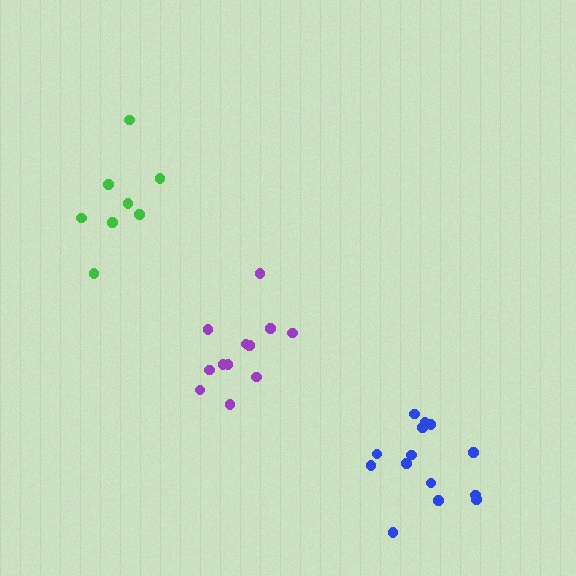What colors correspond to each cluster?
The clusters are colored: purple, blue, green.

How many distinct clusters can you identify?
There are 3 distinct clusters.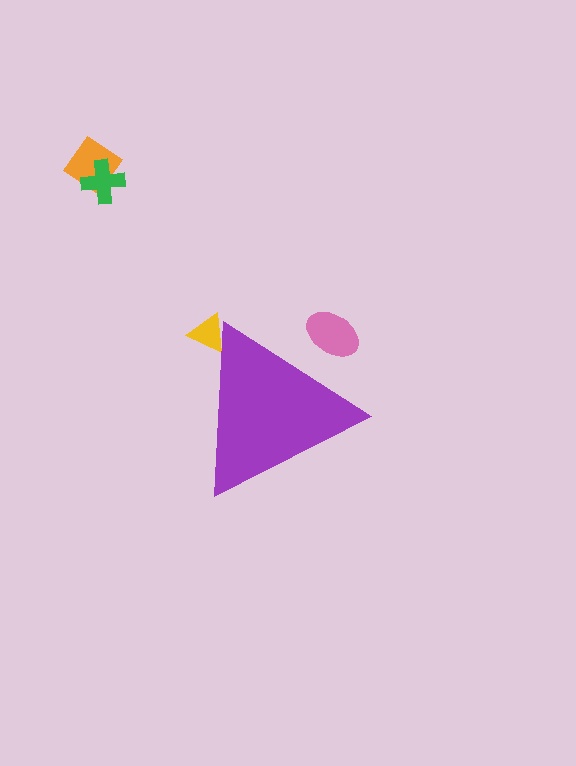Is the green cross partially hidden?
No, the green cross is fully visible.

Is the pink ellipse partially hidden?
Yes, the pink ellipse is partially hidden behind the purple triangle.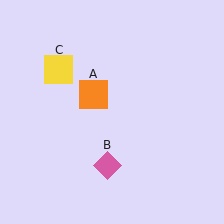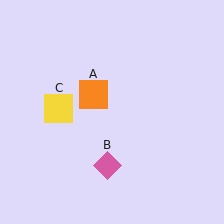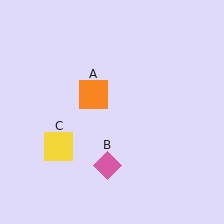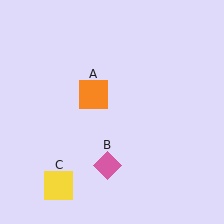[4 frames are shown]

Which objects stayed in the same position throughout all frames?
Orange square (object A) and pink diamond (object B) remained stationary.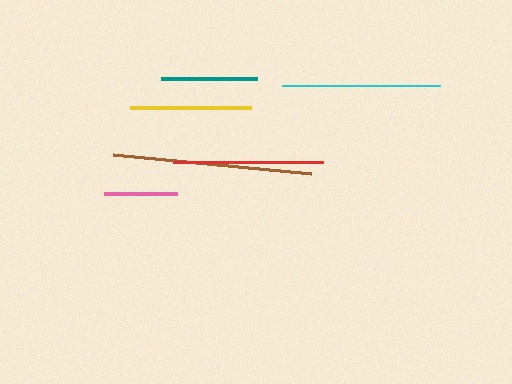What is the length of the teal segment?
The teal segment is approximately 96 pixels long.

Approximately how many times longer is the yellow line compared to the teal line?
The yellow line is approximately 1.3 times the length of the teal line.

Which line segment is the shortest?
The pink line is the shortest at approximately 73 pixels.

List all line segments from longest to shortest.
From longest to shortest: brown, cyan, red, yellow, teal, pink.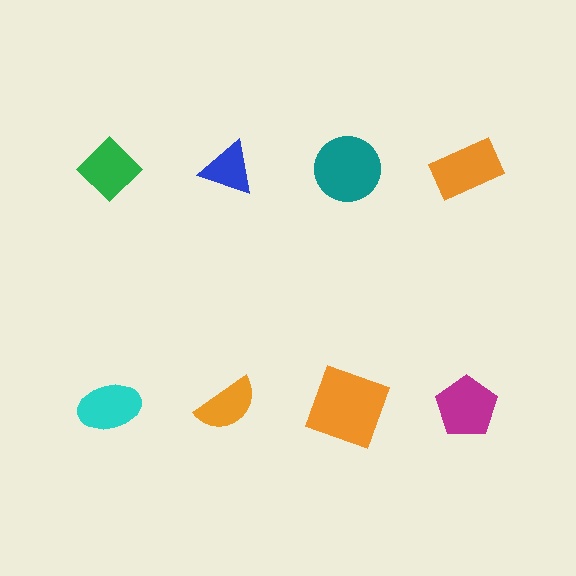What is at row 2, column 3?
An orange square.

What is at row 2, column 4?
A magenta pentagon.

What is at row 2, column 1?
A cyan ellipse.